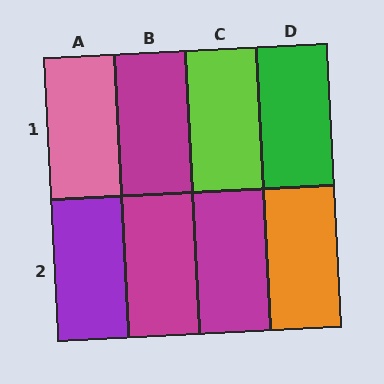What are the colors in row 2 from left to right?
Purple, magenta, magenta, orange.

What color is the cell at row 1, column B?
Magenta.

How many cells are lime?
1 cell is lime.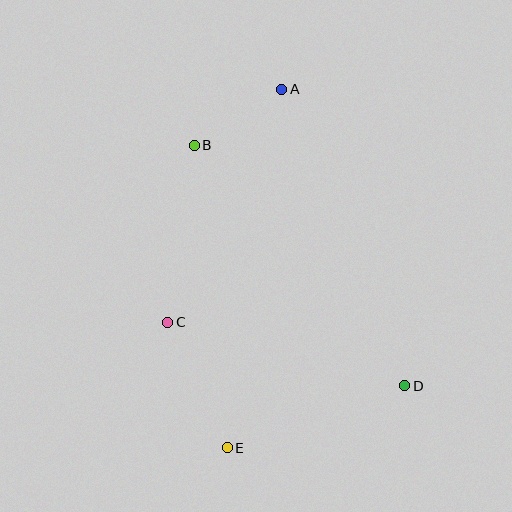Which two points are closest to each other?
Points A and B are closest to each other.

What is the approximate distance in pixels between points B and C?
The distance between B and C is approximately 179 pixels.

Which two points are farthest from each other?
Points A and E are farthest from each other.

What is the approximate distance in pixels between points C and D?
The distance between C and D is approximately 245 pixels.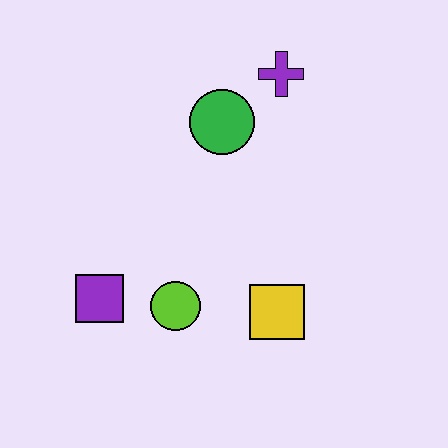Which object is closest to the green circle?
The purple cross is closest to the green circle.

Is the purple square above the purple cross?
No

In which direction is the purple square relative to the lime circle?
The purple square is to the left of the lime circle.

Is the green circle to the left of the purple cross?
Yes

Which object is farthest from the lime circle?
The purple cross is farthest from the lime circle.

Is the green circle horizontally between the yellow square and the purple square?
Yes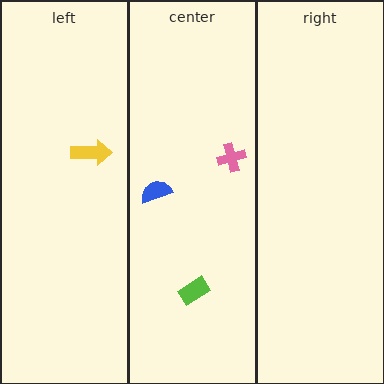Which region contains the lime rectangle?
The center region.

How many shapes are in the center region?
3.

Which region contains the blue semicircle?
The center region.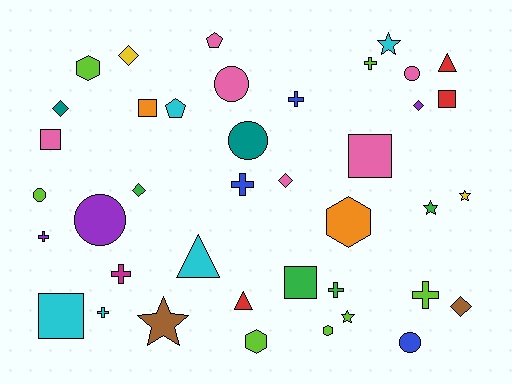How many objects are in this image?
There are 40 objects.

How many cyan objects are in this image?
There are 5 cyan objects.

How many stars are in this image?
There are 5 stars.